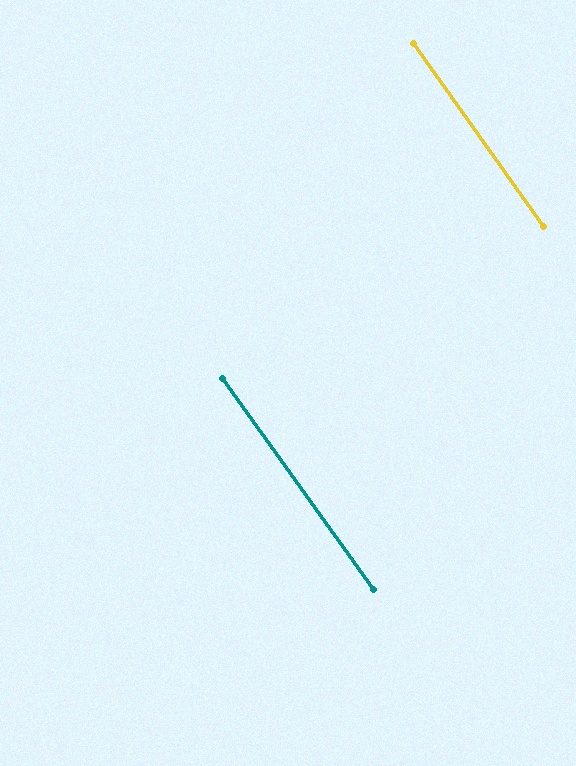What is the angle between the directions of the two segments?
Approximately 0 degrees.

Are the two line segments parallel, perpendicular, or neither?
Parallel — their directions differ by only 0.2°.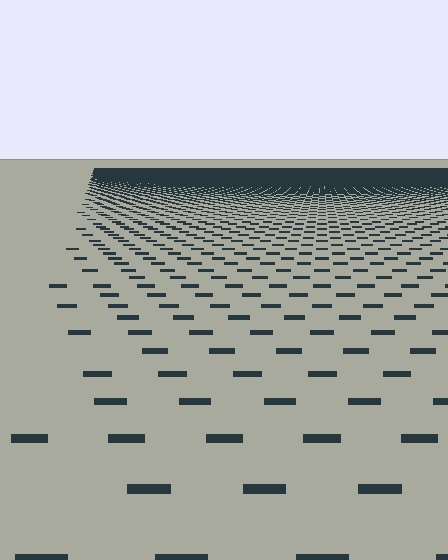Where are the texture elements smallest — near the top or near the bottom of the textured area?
Near the top.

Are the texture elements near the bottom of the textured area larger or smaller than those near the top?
Larger. Near the bottom, elements are closer to the viewer and appear at a bigger on-screen size.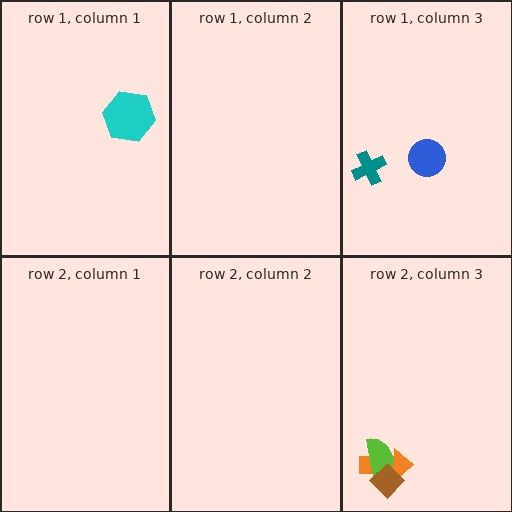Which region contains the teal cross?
The row 1, column 3 region.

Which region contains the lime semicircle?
The row 2, column 3 region.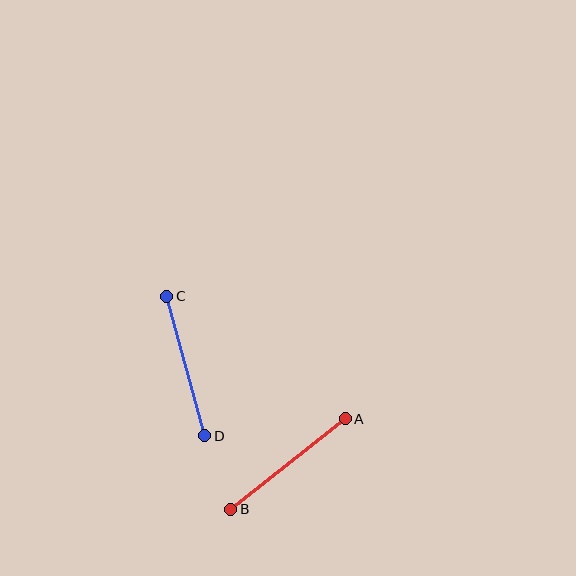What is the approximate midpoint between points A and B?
The midpoint is at approximately (288, 464) pixels.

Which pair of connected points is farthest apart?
Points A and B are farthest apart.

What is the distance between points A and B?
The distance is approximately 146 pixels.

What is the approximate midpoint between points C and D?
The midpoint is at approximately (186, 366) pixels.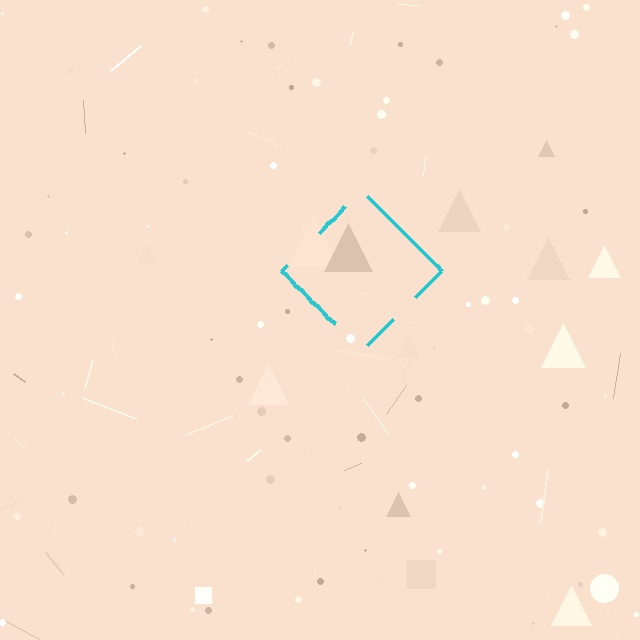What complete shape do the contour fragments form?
The contour fragments form a diamond.